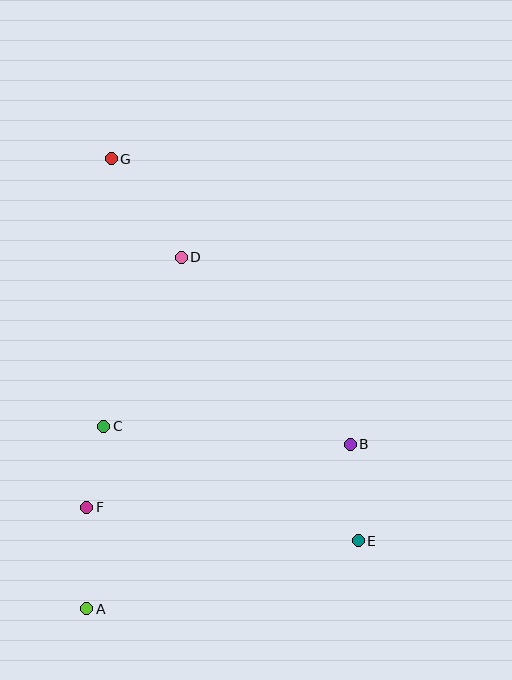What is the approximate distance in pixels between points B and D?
The distance between B and D is approximately 252 pixels.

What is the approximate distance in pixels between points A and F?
The distance between A and F is approximately 102 pixels.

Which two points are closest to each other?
Points C and F are closest to each other.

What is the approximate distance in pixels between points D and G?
The distance between D and G is approximately 121 pixels.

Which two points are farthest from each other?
Points E and G are farthest from each other.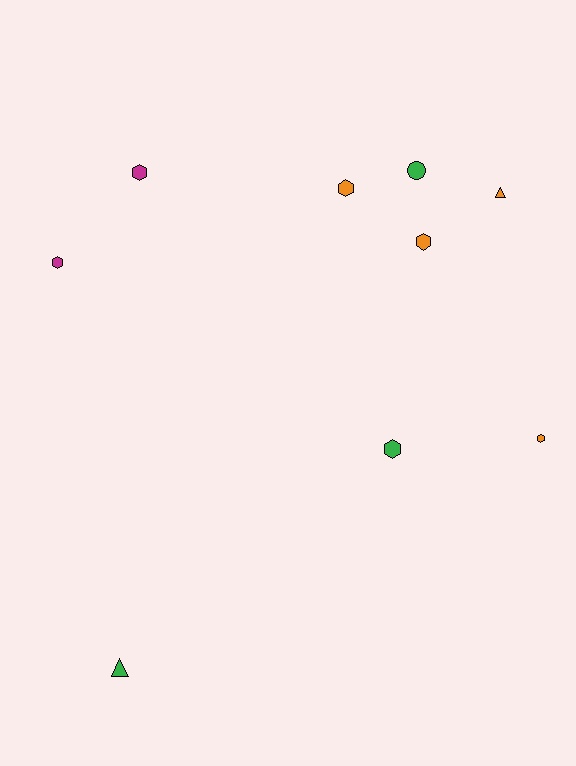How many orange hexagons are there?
There are 3 orange hexagons.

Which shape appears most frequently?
Hexagon, with 6 objects.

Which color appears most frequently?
Orange, with 4 objects.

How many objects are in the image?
There are 9 objects.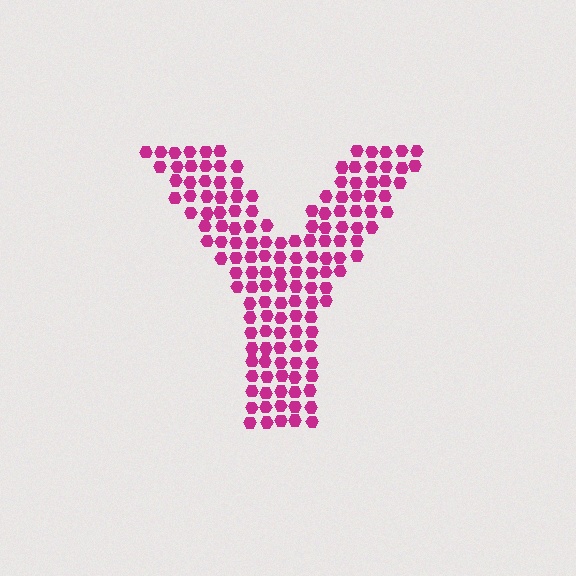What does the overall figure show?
The overall figure shows the letter Y.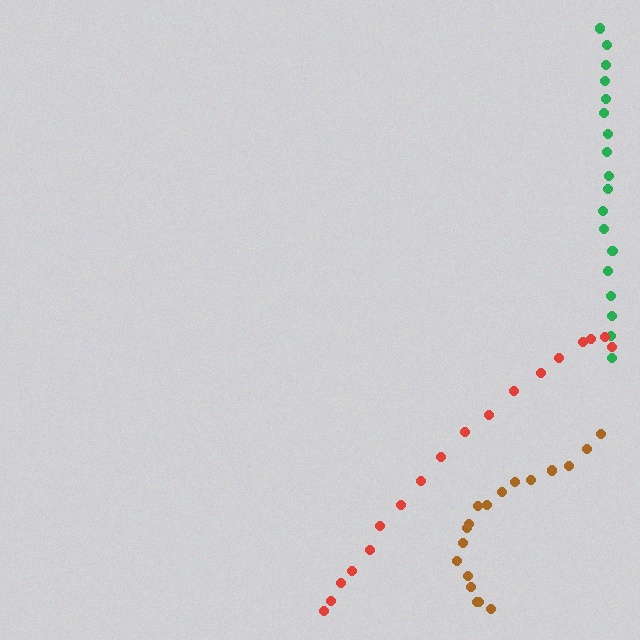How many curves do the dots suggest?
There are 3 distinct paths.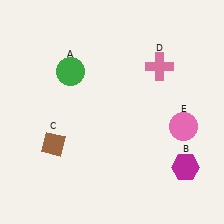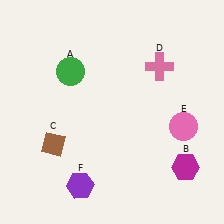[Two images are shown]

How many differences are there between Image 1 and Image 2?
There is 1 difference between the two images.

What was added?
A purple hexagon (F) was added in Image 2.